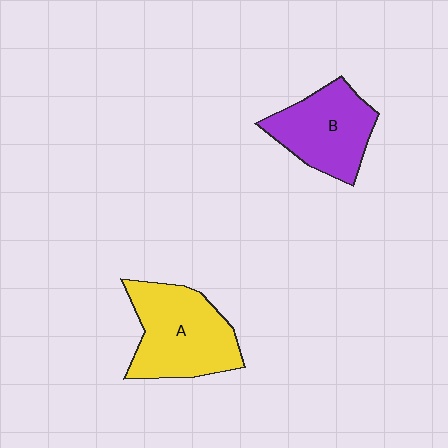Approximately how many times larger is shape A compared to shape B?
Approximately 1.2 times.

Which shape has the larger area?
Shape A (yellow).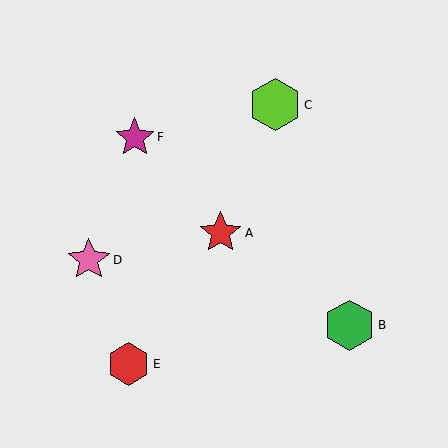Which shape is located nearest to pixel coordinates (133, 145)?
The magenta star (labeled F) at (135, 137) is nearest to that location.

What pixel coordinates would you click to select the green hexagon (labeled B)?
Click at (350, 325) to select the green hexagon B.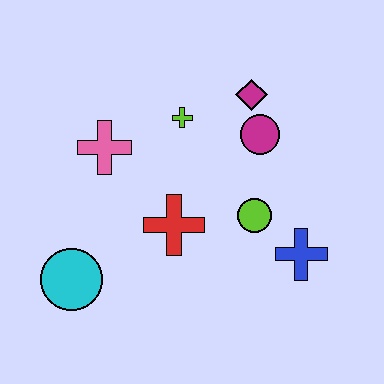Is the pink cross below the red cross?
No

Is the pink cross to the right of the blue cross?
No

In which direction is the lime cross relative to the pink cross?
The lime cross is to the right of the pink cross.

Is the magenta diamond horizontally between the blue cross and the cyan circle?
Yes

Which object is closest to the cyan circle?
The red cross is closest to the cyan circle.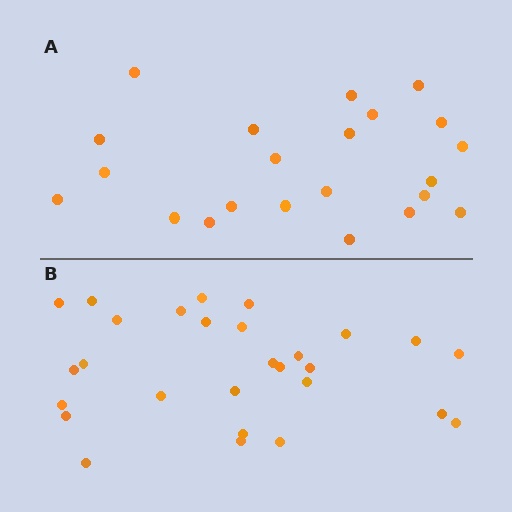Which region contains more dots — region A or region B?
Region B (the bottom region) has more dots.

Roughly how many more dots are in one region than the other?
Region B has about 6 more dots than region A.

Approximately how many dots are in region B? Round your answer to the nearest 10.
About 30 dots. (The exact count is 28, which rounds to 30.)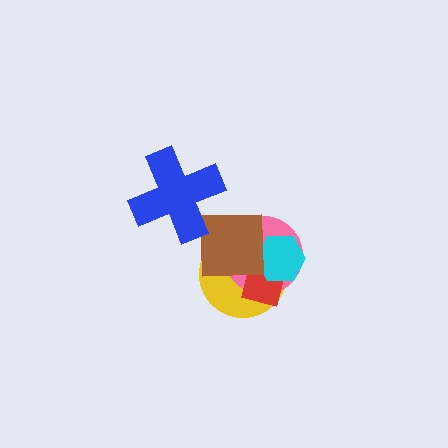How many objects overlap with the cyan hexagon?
3 objects overlap with the cyan hexagon.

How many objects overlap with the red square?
3 objects overlap with the red square.